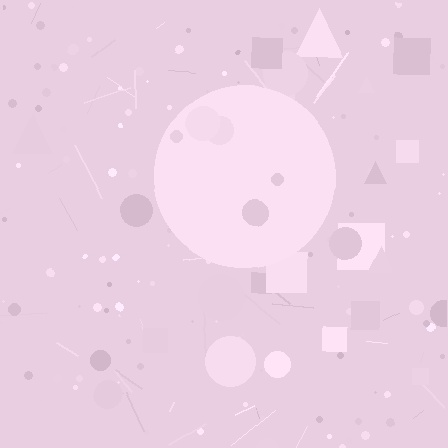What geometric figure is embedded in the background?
A circle is embedded in the background.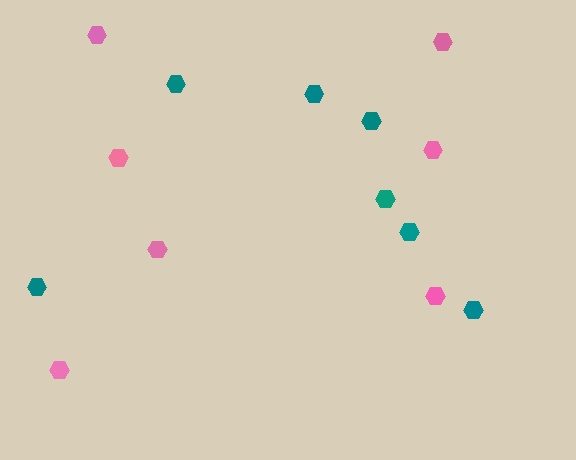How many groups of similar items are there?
There are 2 groups: one group of teal hexagons (7) and one group of pink hexagons (7).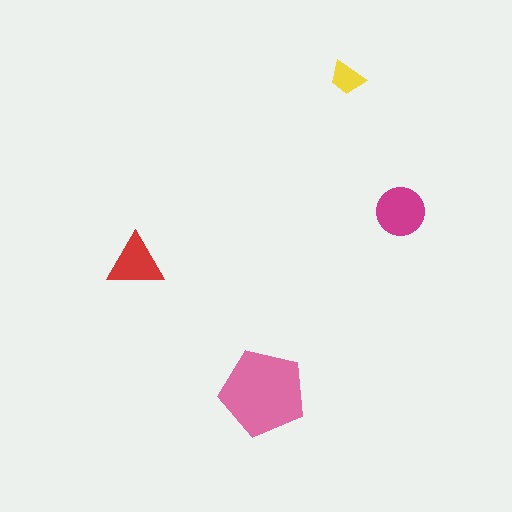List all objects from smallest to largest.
The yellow trapezoid, the red triangle, the magenta circle, the pink pentagon.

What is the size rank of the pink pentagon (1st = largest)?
1st.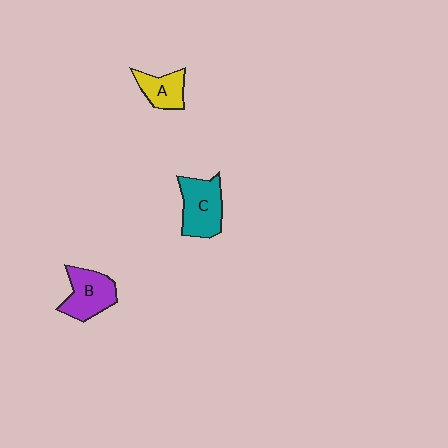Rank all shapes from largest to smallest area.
From largest to smallest: C (teal), B (purple), A (yellow).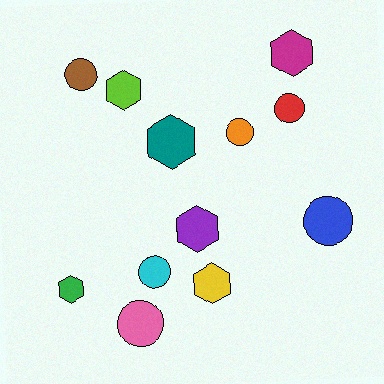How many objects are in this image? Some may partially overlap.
There are 12 objects.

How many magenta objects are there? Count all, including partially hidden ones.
There is 1 magenta object.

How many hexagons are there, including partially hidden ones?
There are 6 hexagons.